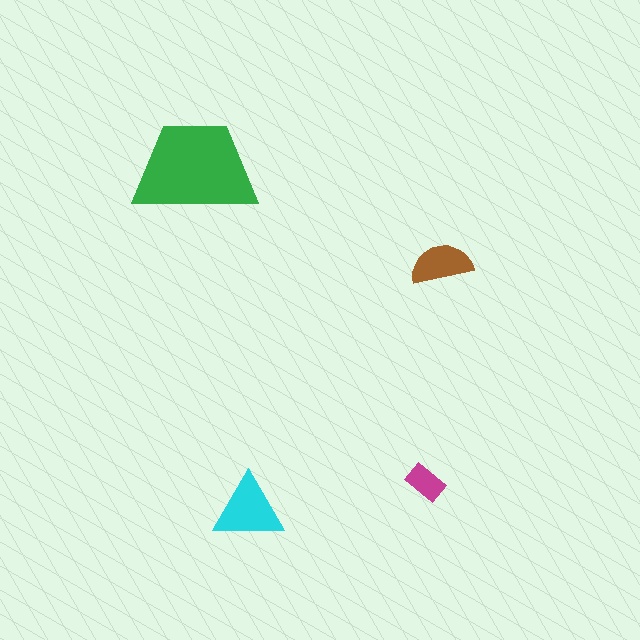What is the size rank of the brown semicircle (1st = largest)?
3rd.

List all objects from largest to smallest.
The green trapezoid, the cyan triangle, the brown semicircle, the magenta rectangle.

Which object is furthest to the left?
The green trapezoid is leftmost.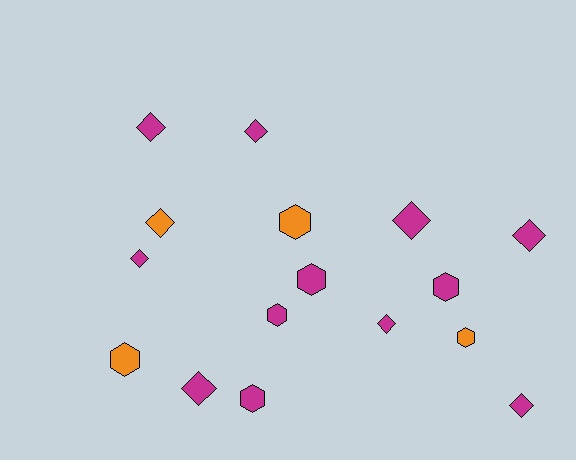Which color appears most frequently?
Magenta, with 12 objects.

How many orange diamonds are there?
There is 1 orange diamond.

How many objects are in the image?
There are 16 objects.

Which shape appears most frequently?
Diamond, with 9 objects.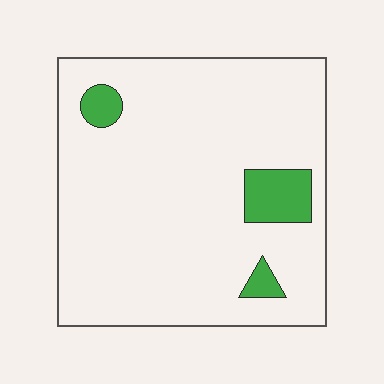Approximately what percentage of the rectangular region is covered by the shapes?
Approximately 10%.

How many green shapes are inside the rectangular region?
3.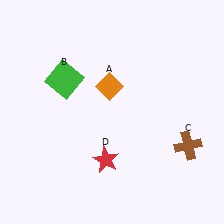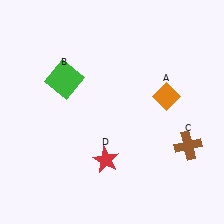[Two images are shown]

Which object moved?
The orange diamond (A) moved right.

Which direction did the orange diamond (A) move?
The orange diamond (A) moved right.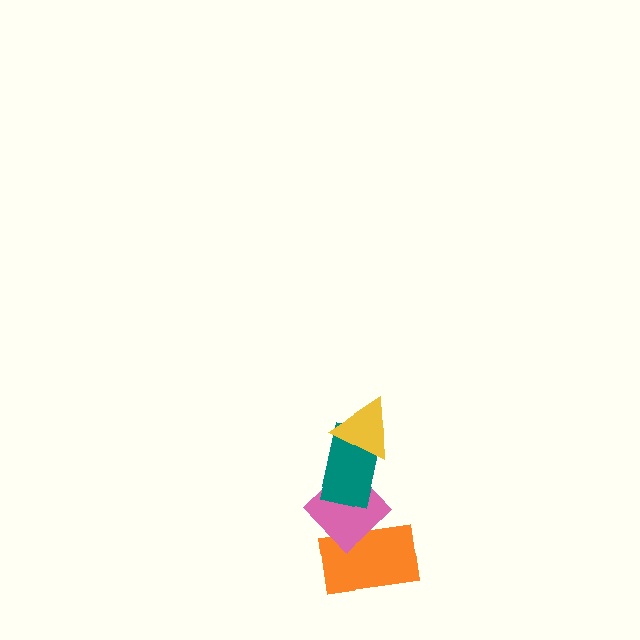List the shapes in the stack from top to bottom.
From top to bottom: the yellow triangle, the teal rectangle, the pink diamond, the orange rectangle.